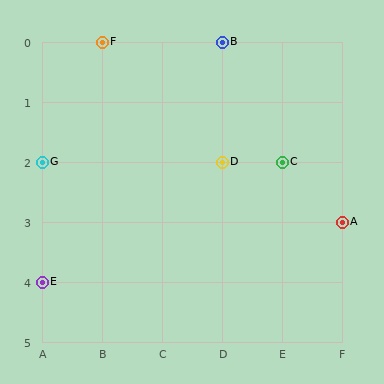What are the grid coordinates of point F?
Point F is at grid coordinates (B, 0).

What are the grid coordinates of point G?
Point G is at grid coordinates (A, 2).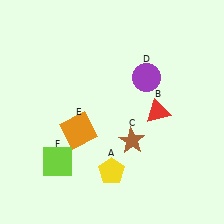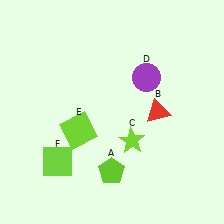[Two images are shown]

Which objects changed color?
A changed from yellow to lime. C changed from brown to lime. E changed from orange to lime.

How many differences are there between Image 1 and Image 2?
There are 3 differences between the two images.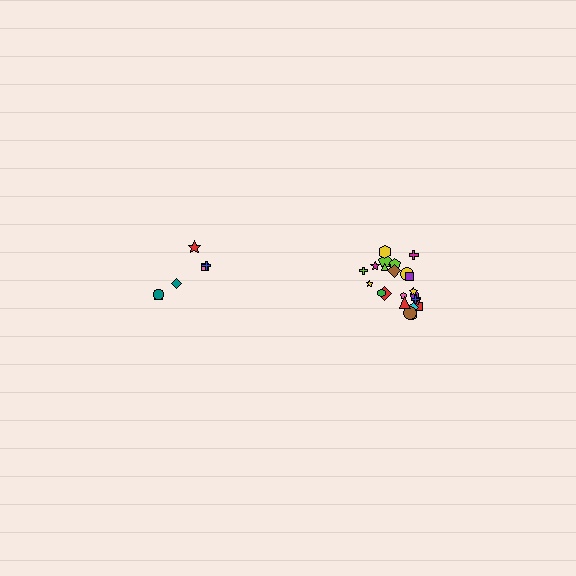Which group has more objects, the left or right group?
The right group.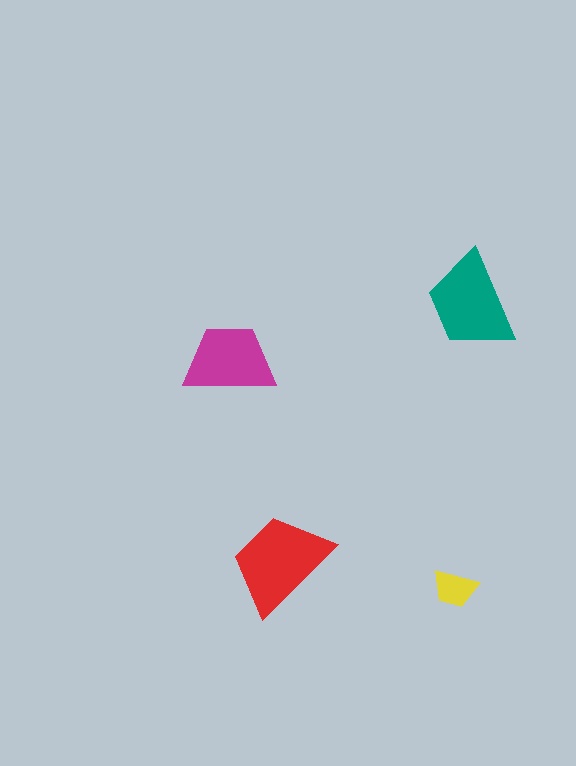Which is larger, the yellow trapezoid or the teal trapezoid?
The teal one.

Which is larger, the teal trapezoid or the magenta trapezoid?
The teal one.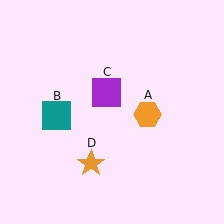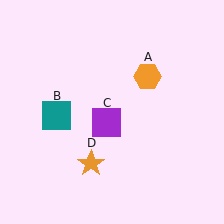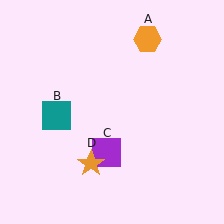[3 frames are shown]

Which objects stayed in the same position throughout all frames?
Teal square (object B) and orange star (object D) remained stationary.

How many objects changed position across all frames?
2 objects changed position: orange hexagon (object A), purple square (object C).